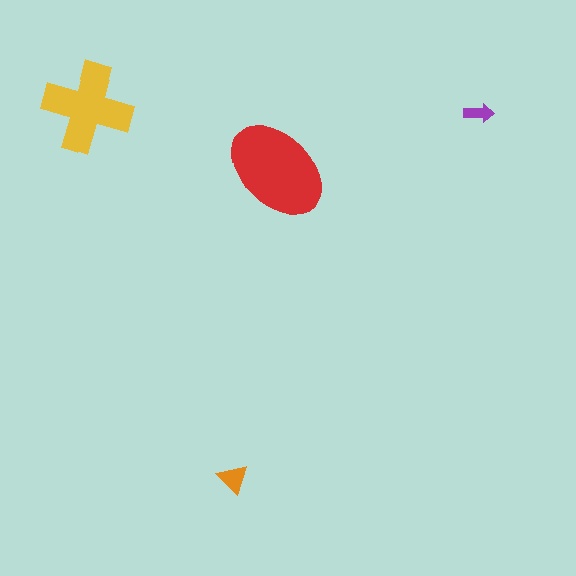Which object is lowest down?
The orange triangle is bottommost.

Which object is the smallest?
The purple arrow.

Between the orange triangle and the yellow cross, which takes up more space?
The yellow cross.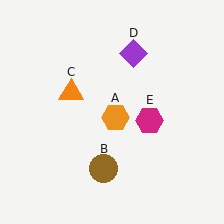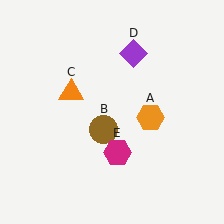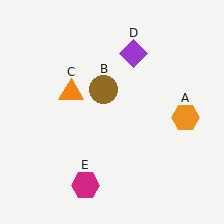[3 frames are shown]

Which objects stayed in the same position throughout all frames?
Orange triangle (object C) and purple diamond (object D) remained stationary.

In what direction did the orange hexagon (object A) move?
The orange hexagon (object A) moved right.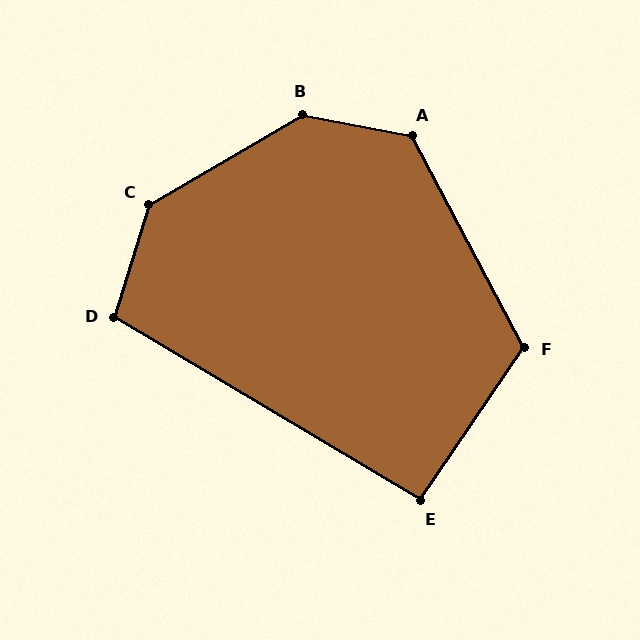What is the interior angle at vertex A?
Approximately 129 degrees (obtuse).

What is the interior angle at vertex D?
Approximately 104 degrees (obtuse).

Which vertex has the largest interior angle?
B, at approximately 139 degrees.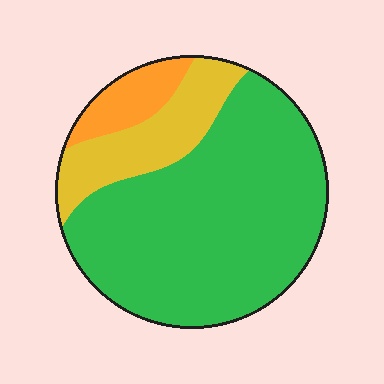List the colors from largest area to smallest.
From largest to smallest: green, yellow, orange.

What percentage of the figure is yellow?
Yellow covers 19% of the figure.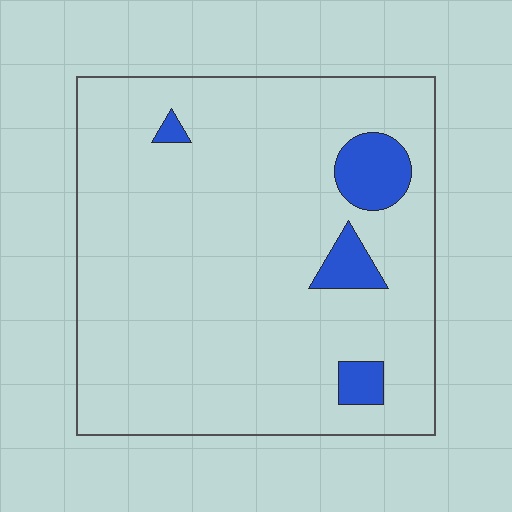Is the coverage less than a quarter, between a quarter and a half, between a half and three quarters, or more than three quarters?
Less than a quarter.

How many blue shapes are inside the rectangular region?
4.